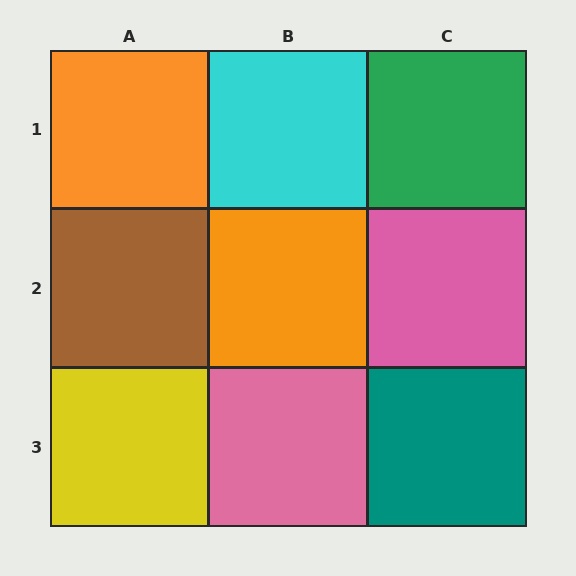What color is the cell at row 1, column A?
Orange.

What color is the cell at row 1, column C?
Green.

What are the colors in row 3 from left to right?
Yellow, pink, teal.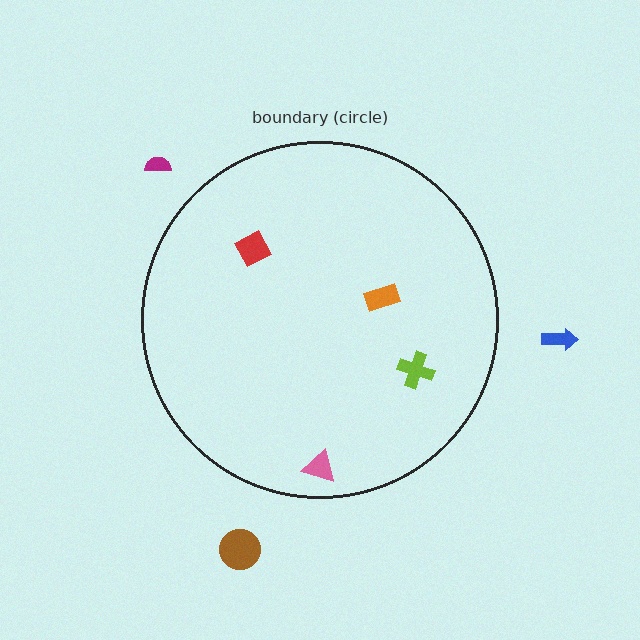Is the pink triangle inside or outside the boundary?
Inside.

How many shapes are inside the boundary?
4 inside, 3 outside.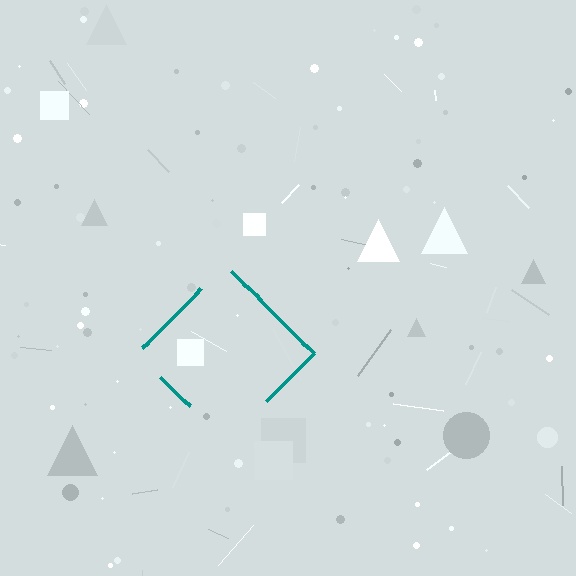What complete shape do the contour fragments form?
The contour fragments form a diamond.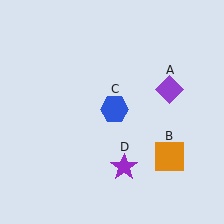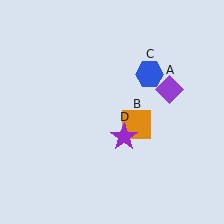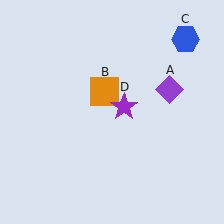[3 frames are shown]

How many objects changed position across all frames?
3 objects changed position: orange square (object B), blue hexagon (object C), purple star (object D).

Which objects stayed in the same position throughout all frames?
Purple diamond (object A) remained stationary.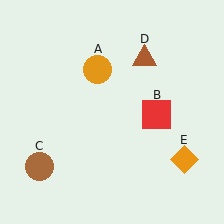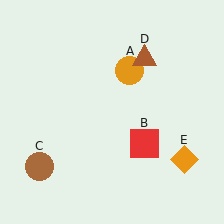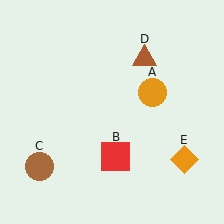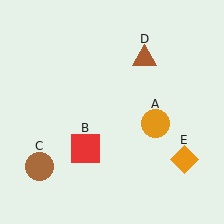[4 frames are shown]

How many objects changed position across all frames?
2 objects changed position: orange circle (object A), red square (object B).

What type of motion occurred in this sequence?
The orange circle (object A), red square (object B) rotated clockwise around the center of the scene.